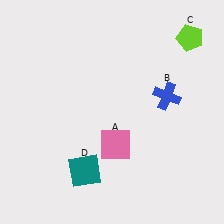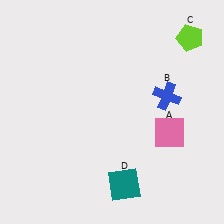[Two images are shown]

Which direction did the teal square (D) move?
The teal square (D) moved right.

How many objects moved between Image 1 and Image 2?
2 objects moved between the two images.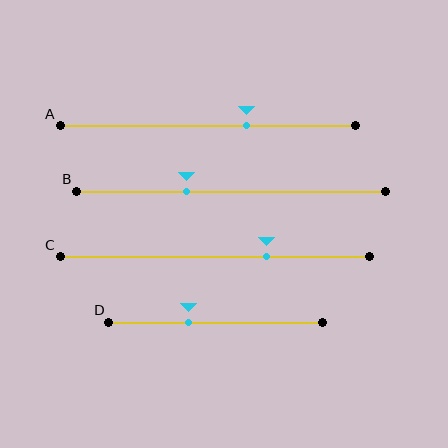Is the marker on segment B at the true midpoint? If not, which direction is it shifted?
No, the marker on segment B is shifted to the left by about 14% of the segment length.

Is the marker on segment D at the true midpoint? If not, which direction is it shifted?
No, the marker on segment D is shifted to the left by about 13% of the segment length.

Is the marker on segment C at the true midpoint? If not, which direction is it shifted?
No, the marker on segment C is shifted to the right by about 17% of the segment length.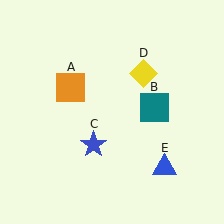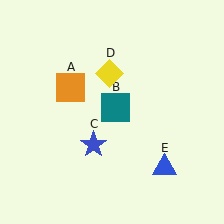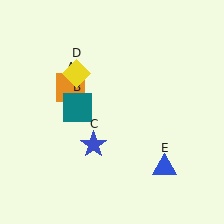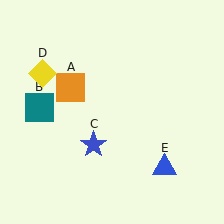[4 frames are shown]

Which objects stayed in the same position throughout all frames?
Orange square (object A) and blue star (object C) and blue triangle (object E) remained stationary.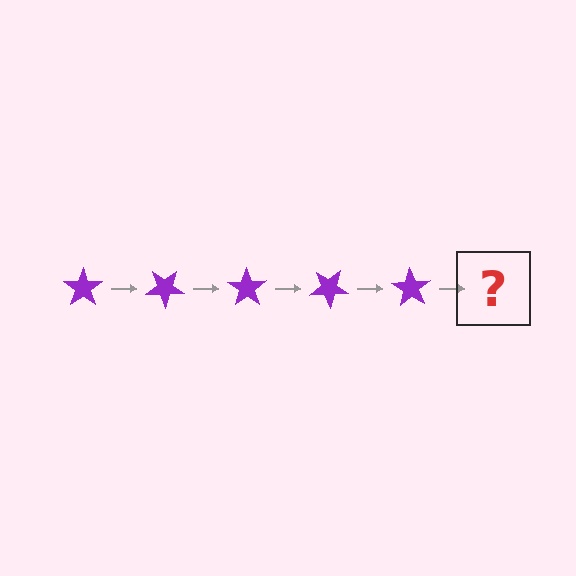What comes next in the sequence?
The next element should be a purple star rotated 175 degrees.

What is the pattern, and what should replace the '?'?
The pattern is that the star rotates 35 degrees each step. The '?' should be a purple star rotated 175 degrees.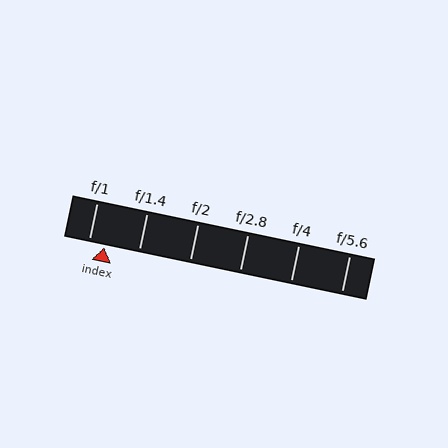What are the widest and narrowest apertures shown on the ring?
The widest aperture shown is f/1 and the narrowest is f/5.6.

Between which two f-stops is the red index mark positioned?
The index mark is between f/1 and f/1.4.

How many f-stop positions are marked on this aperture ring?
There are 6 f-stop positions marked.